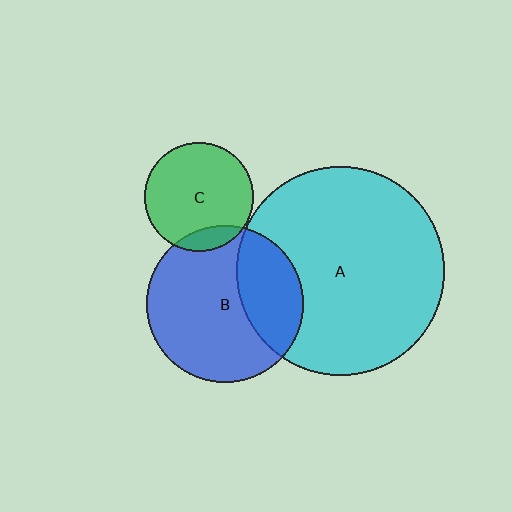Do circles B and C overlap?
Yes.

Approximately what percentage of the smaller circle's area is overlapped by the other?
Approximately 10%.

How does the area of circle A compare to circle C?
Approximately 3.7 times.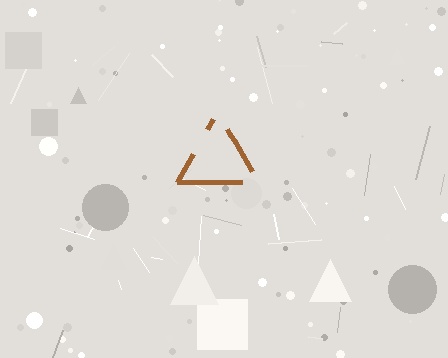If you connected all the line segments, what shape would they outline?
They would outline a triangle.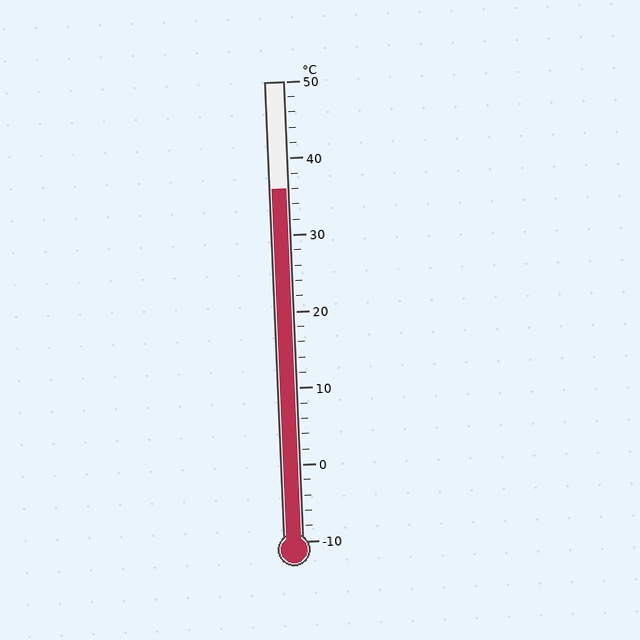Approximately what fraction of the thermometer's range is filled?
The thermometer is filled to approximately 75% of its range.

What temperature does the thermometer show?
The thermometer shows approximately 36°C.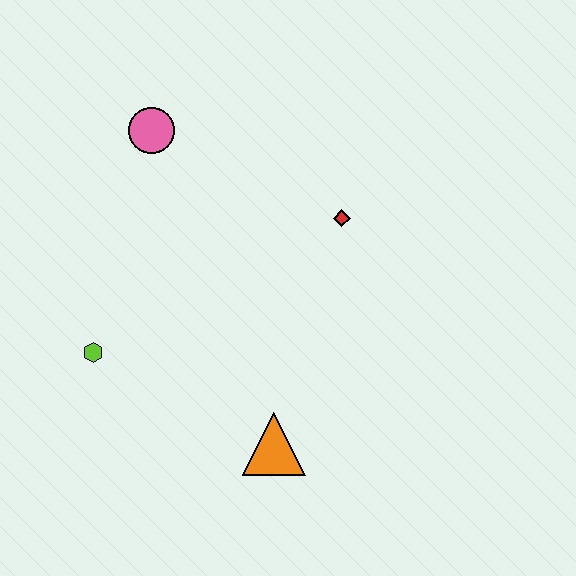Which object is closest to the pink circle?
The red diamond is closest to the pink circle.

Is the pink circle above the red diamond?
Yes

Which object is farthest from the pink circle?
The orange triangle is farthest from the pink circle.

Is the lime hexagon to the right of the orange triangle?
No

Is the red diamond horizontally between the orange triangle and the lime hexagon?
No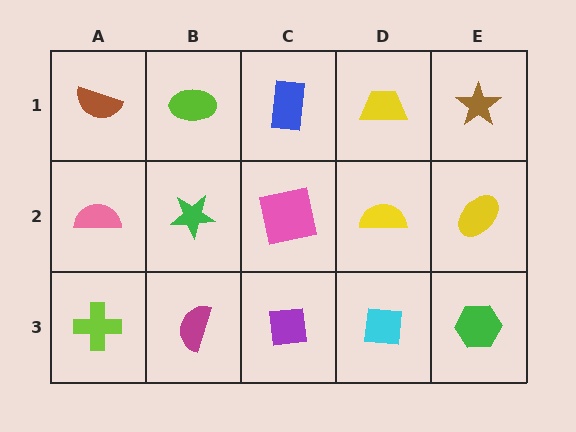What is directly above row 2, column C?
A blue rectangle.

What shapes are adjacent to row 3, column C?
A pink square (row 2, column C), a magenta semicircle (row 3, column B), a cyan square (row 3, column D).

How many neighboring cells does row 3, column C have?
3.